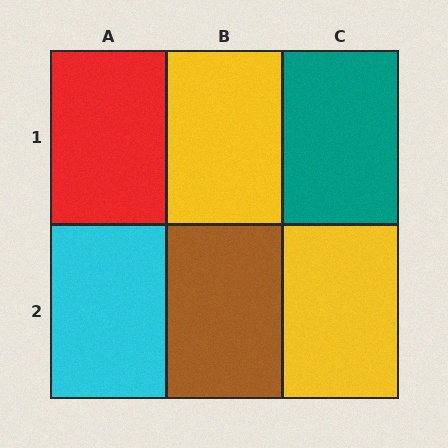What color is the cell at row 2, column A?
Cyan.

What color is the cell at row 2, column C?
Yellow.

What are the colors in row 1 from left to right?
Red, yellow, teal.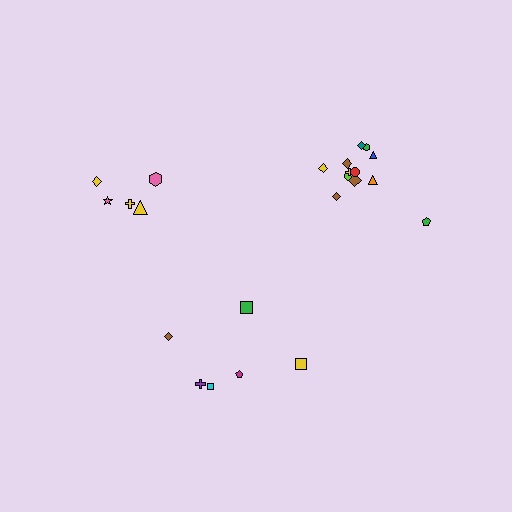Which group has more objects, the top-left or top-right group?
The top-right group.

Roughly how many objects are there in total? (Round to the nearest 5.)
Roughly 25 objects in total.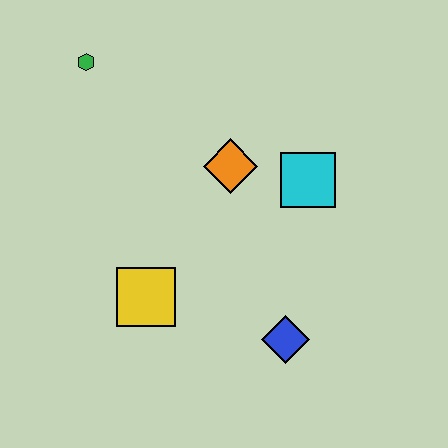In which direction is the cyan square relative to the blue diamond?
The cyan square is above the blue diamond.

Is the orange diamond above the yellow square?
Yes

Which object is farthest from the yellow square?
The green hexagon is farthest from the yellow square.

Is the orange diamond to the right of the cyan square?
No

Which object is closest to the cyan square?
The orange diamond is closest to the cyan square.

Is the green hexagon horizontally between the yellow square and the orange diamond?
No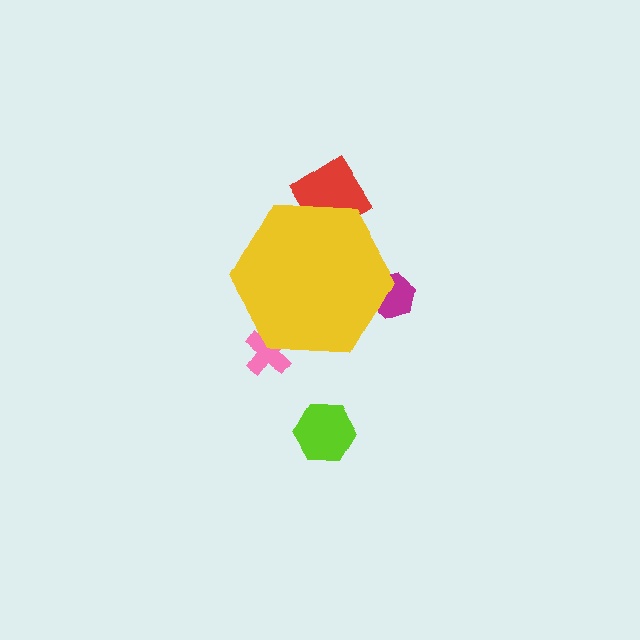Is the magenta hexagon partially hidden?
Yes, the magenta hexagon is partially hidden behind the yellow hexagon.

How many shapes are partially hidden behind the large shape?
3 shapes are partially hidden.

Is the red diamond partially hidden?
Yes, the red diamond is partially hidden behind the yellow hexagon.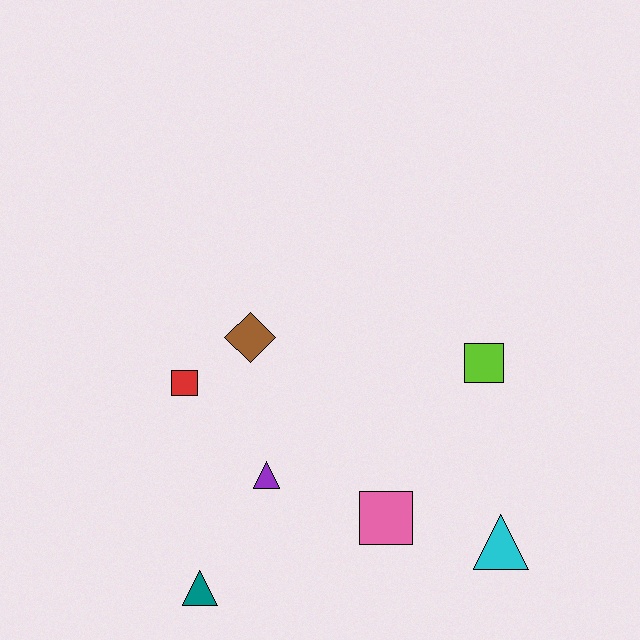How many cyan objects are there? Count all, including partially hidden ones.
There is 1 cyan object.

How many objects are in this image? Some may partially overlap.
There are 7 objects.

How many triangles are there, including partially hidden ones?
There are 3 triangles.